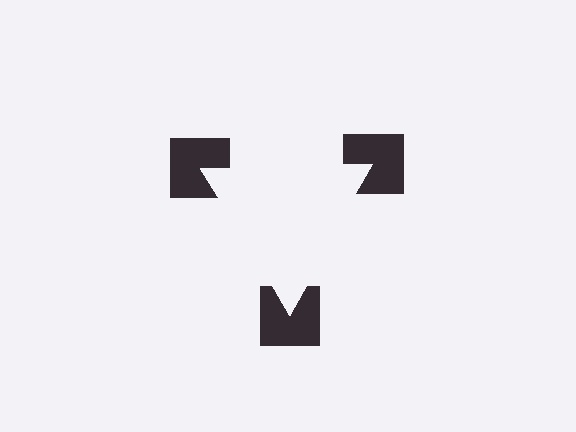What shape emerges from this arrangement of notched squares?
An illusory triangle — its edges are inferred from the aligned wedge cuts in the notched squares, not physically drawn.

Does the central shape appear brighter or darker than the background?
It typically appears slightly brighter than the background, even though no actual brightness change is drawn.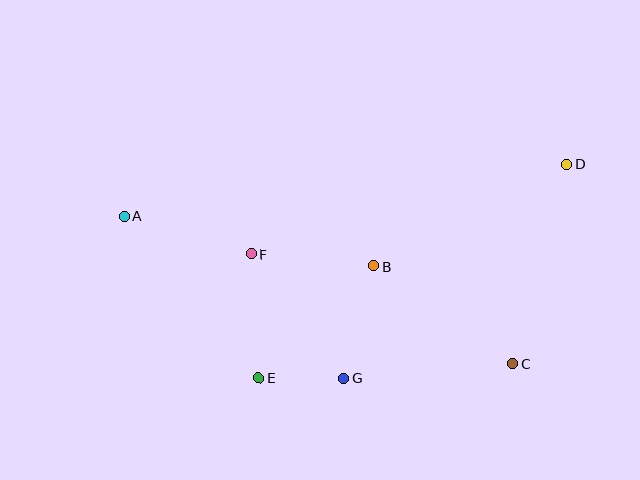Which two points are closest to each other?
Points E and G are closest to each other.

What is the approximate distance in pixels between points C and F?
The distance between C and F is approximately 284 pixels.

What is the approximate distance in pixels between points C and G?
The distance between C and G is approximately 170 pixels.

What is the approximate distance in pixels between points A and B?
The distance between A and B is approximately 254 pixels.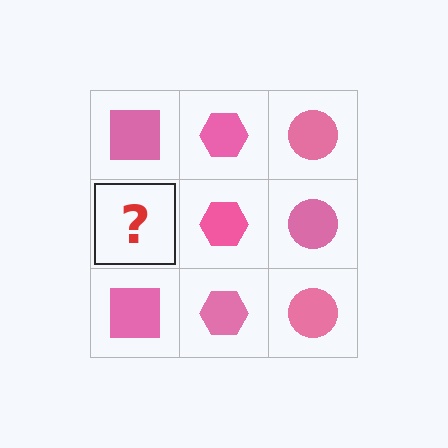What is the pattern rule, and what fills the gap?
The rule is that each column has a consistent shape. The gap should be filled with a pink square.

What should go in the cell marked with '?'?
The missing cell should contain a pink square.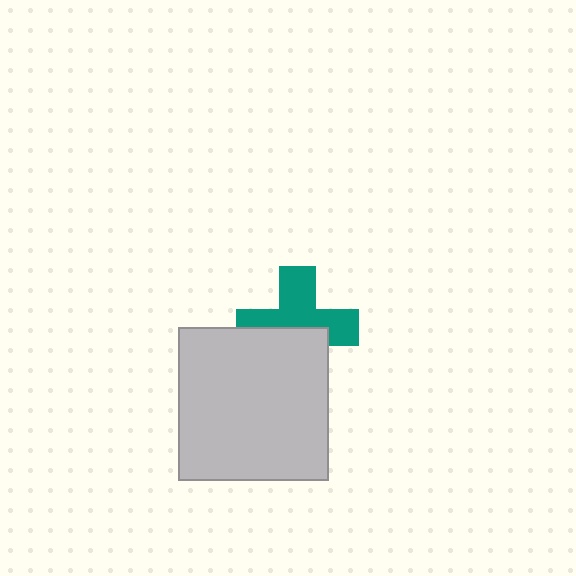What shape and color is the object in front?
The object in front is a light gray rectangle.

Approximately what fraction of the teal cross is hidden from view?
Roughly 43% of the teal cross is hidden behind the light gray rectangle.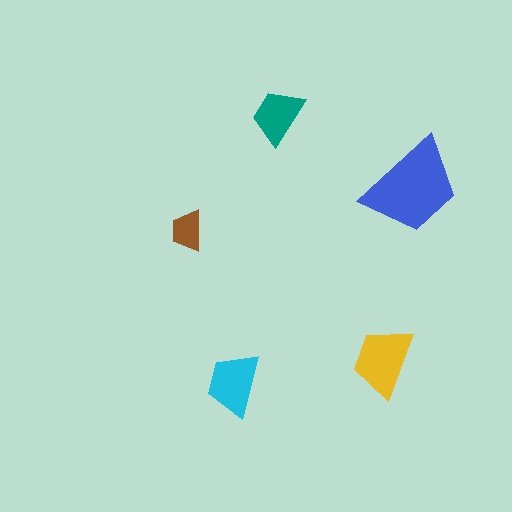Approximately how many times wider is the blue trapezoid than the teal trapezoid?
About 1.5 times wider.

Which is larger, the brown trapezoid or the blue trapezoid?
The blue one.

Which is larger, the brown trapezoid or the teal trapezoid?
The teal one.